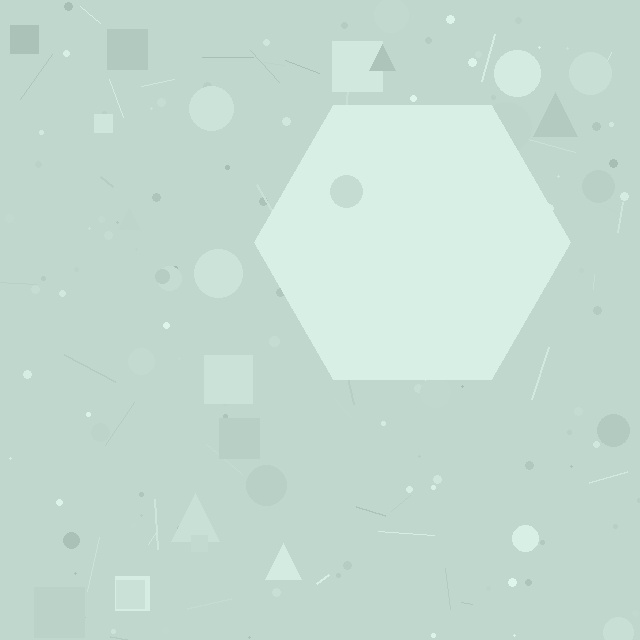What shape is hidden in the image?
A hexagon is hidden in the image.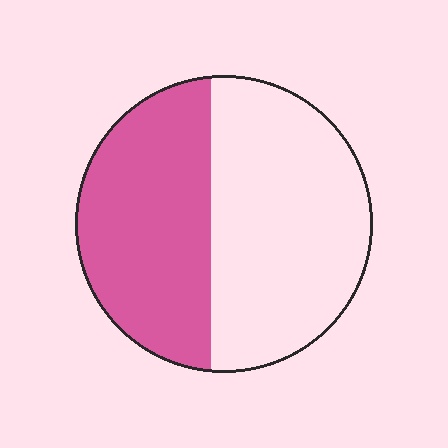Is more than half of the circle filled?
No.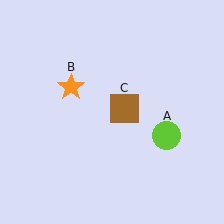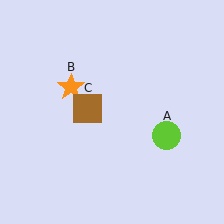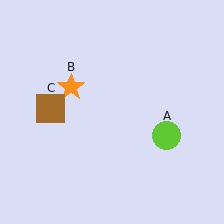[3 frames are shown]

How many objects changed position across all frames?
1 object changed position: brown square (object C).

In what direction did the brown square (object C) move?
The brown square (object C) moved left.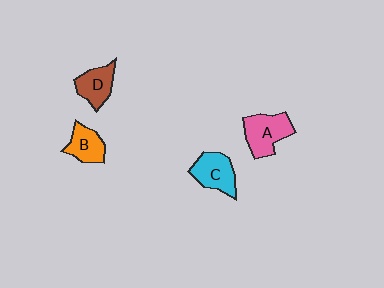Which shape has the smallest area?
Shape B (orange).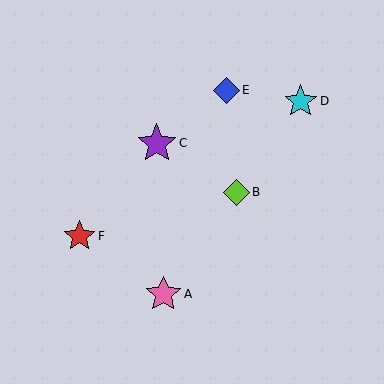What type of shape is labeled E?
Shape E is a blue diamond.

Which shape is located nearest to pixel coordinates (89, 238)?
The red star (labeled F) at (79, 236) is nearest to that location.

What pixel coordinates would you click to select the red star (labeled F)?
Click at (79, 236) to select the red star F.